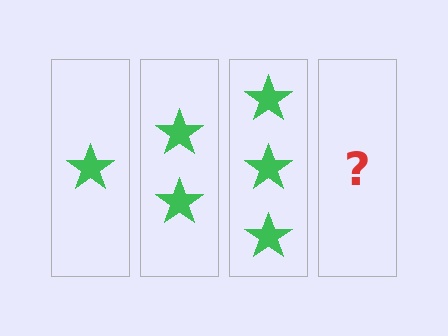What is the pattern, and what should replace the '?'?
The pattern is that each step adds one more star. The '?' should be 4 stars.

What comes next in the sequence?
The next element should be 4 stars.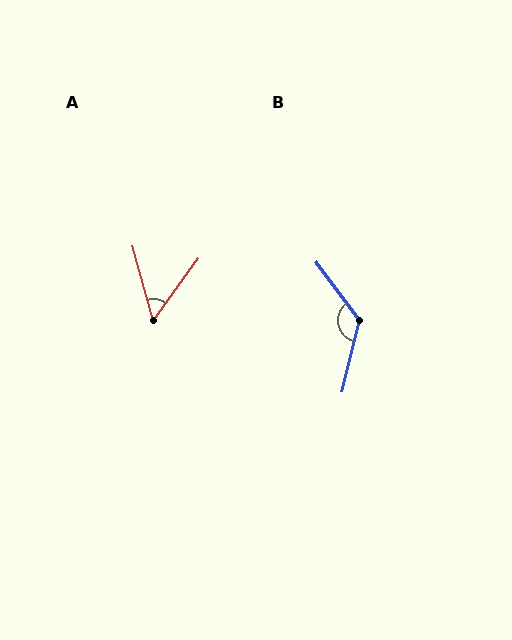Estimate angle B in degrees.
Approximately 130 degrees.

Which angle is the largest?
B, at approximately 130 degrees.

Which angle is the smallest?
A, at approximately 51 degrees.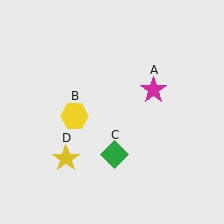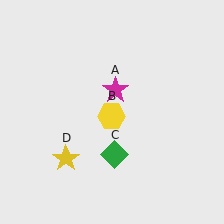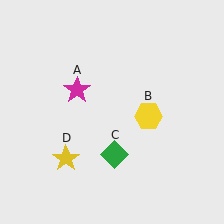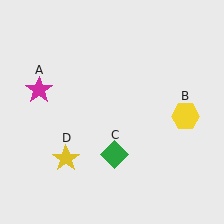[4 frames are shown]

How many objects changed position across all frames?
2 objects changed position: magenta star (object A), yellow hexagon (object B).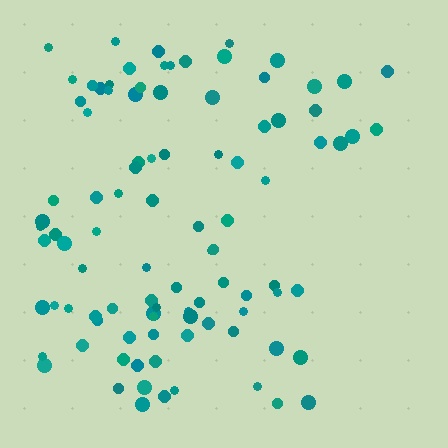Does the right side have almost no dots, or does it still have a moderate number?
Still a moderate number, just noticeably fewer than the left.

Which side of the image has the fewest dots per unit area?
The right.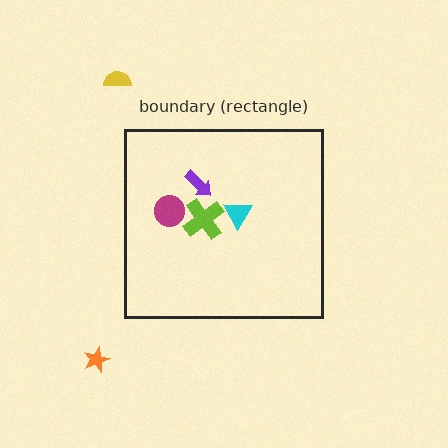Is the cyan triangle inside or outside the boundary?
Inside.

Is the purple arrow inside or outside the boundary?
Inside.